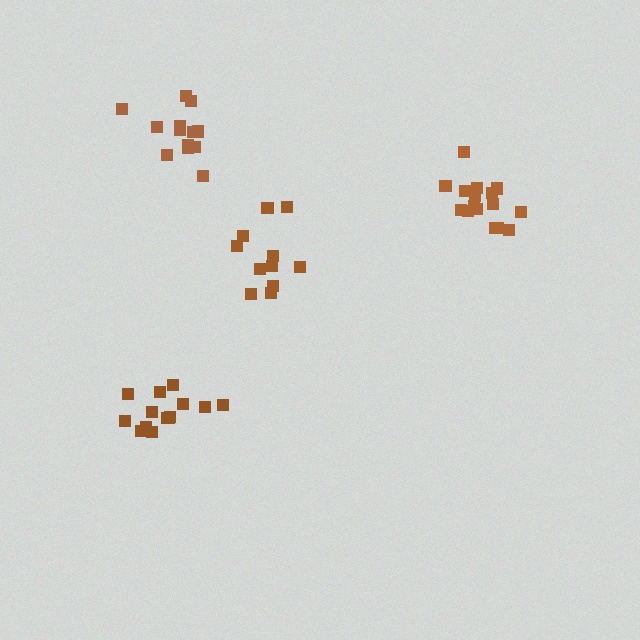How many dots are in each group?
Group 1: 13 dots, Group 2: 11 dots, Group 3: 14 dots, Group 4: 16 dots (54 total).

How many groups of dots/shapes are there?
There are 4 groups.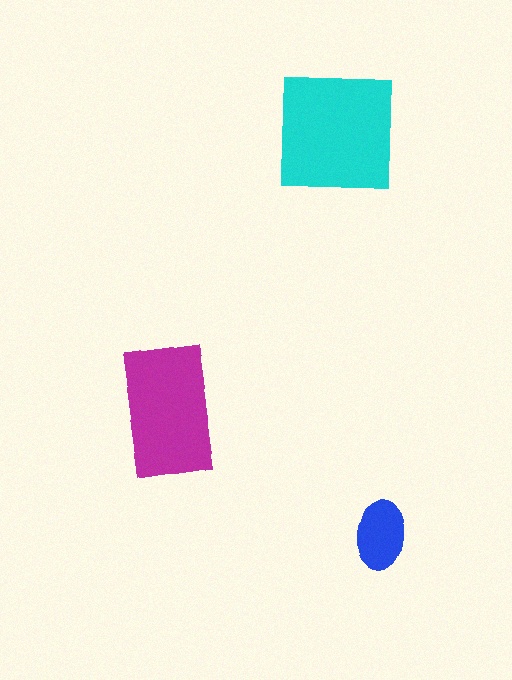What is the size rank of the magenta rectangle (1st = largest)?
2nd.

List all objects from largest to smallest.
The cyan square, the magenta rectangle, the blue ellipse.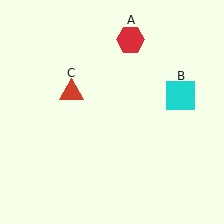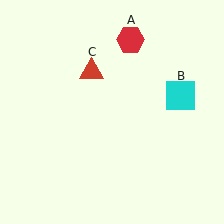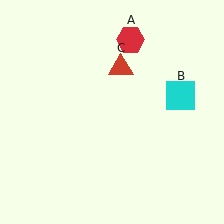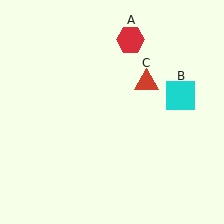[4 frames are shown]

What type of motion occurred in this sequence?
The red triangle (object C) rotated clockwise around the center of the scene.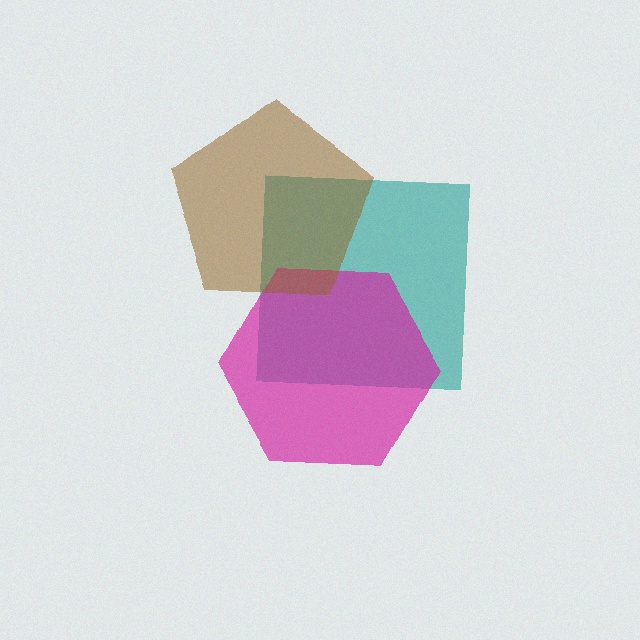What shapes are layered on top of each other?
The layered shapes are: a teal square, a magenta hexagon, a brown pentagon.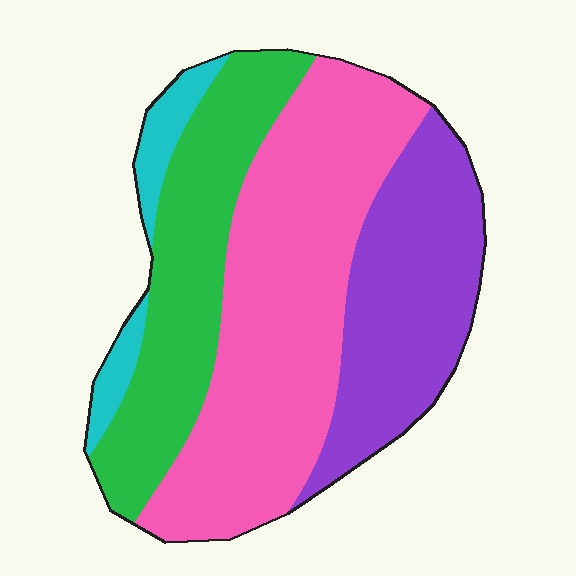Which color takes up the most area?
Pink, at roughly 45%.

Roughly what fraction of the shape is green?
Green covers about 25% of the shape.